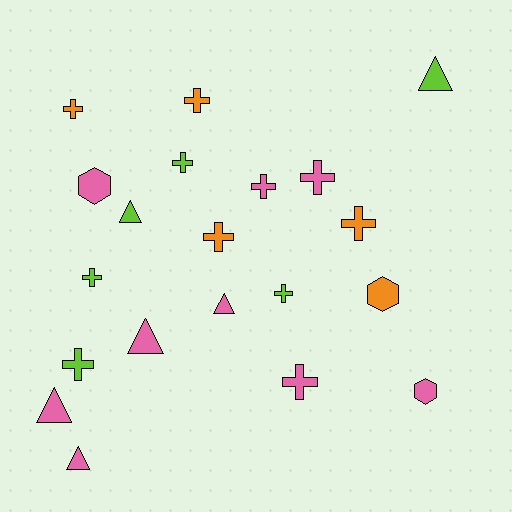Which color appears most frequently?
Pink, with 9 objects.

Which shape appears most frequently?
Cross, with 11 objects.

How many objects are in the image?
There are 20 objects.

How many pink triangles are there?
There are 4 pink triangles.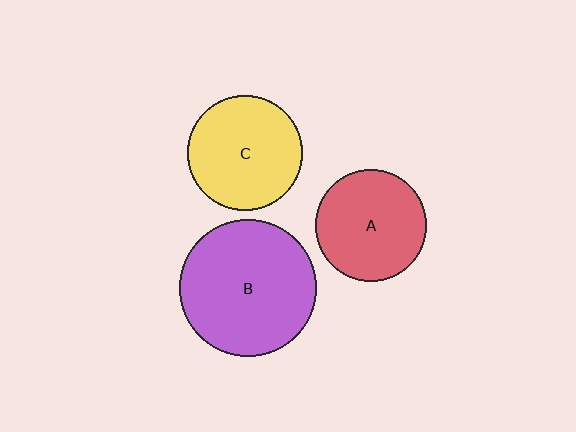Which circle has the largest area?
Circle B (purple).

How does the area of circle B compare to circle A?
Approximately 1.5 times.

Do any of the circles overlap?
No, none of the circles overlap.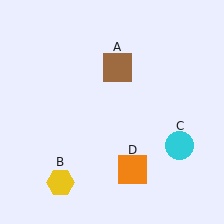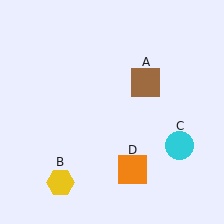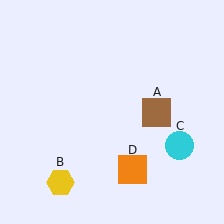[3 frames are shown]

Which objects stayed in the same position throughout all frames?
Yellow hexagon (object B) and cyan circle (object C) and orange square (object D) remained stationary.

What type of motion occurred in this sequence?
The brown square (object A) rotated clockwise around the center of the scene.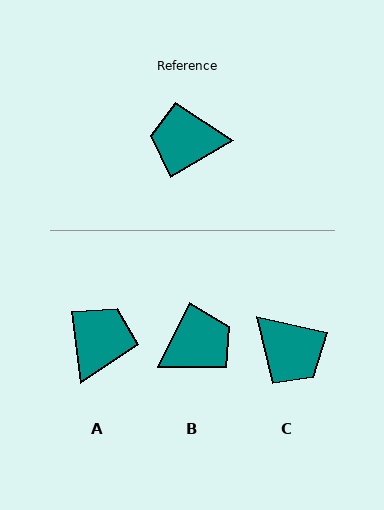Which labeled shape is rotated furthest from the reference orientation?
B, about 147 degrees away.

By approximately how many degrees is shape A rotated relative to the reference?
Approximately 113 degrees clockwise.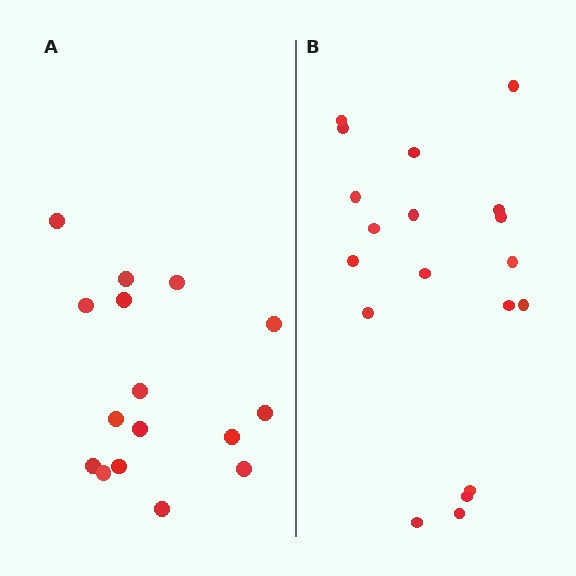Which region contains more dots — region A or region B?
Region B (the right region) has more dots.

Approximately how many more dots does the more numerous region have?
Region B has just a few more — roughly 2 or 3 more dots than region A.